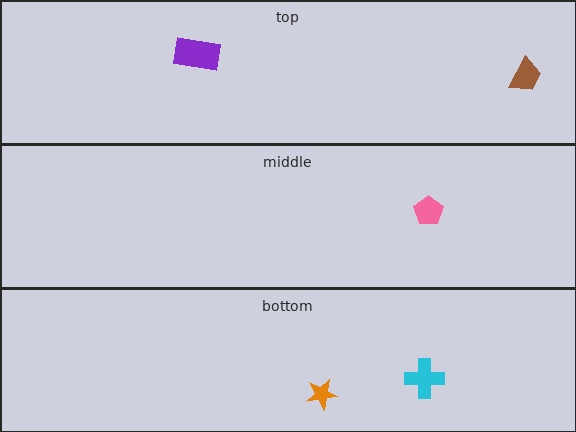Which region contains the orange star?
The bottom region.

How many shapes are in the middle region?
1.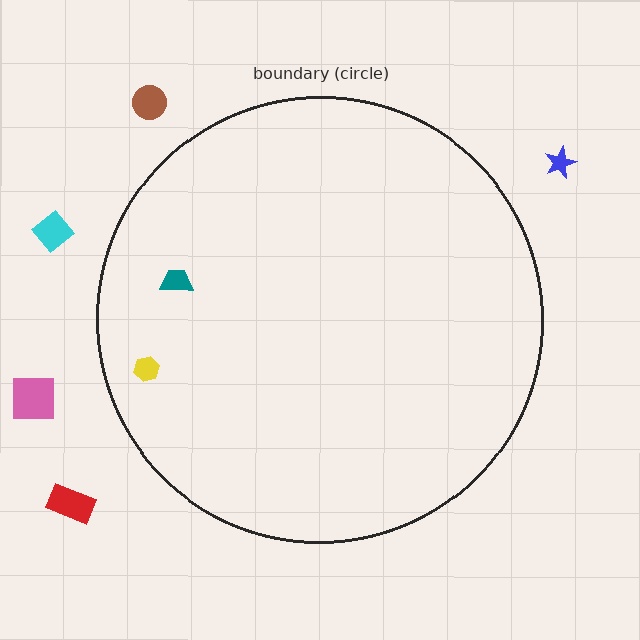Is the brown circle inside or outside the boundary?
Outside.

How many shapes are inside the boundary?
2 inside, 5 outside.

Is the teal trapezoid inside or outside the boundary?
Inside.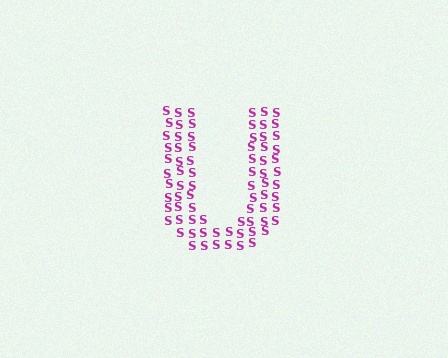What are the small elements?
The small elements are letter S's.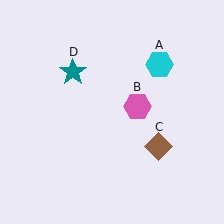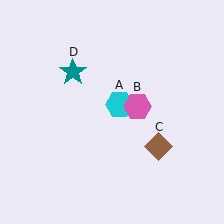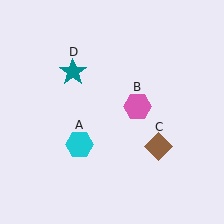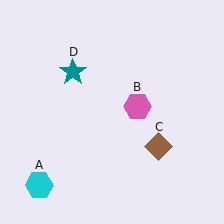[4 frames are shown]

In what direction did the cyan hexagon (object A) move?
The cyan hexagon (object A) moved down and to the left.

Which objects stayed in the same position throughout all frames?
Pink hexagon (object B) and brown diamond (object C) and teal star (object D) remained stationary.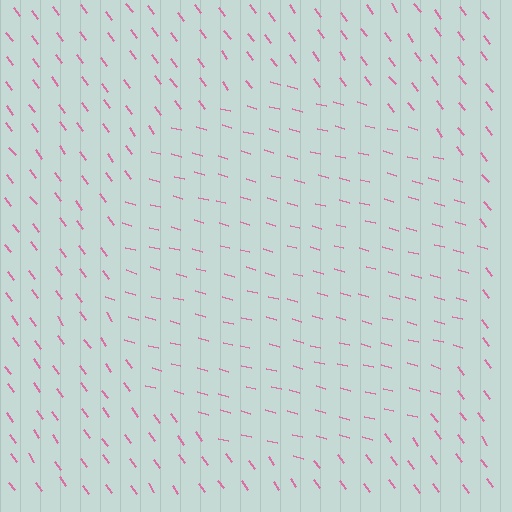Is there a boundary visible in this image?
Yes, there is a texture boundary formed by a change in line orientation.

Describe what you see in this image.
The image is filled with small pink line segments. A circle region in the image has lines oriented differently from the surrounding lines, creating a visible texture boundary.